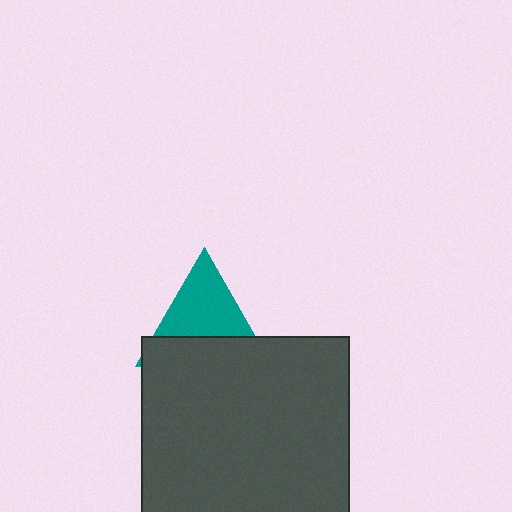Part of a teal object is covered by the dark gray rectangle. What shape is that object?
It is a triangle.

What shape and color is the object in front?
The object in front is a dark gray rectangle.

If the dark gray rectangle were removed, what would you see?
You would see the complete teal triangle.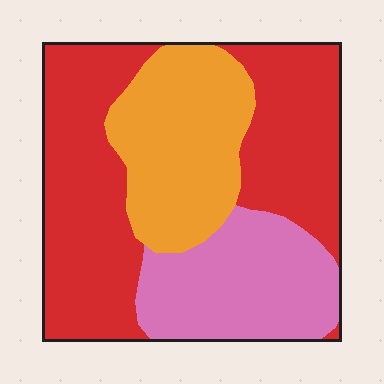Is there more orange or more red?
Red.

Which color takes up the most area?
Red, at roughly 50%.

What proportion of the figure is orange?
Orange takes up between a sixth and a third of the figure.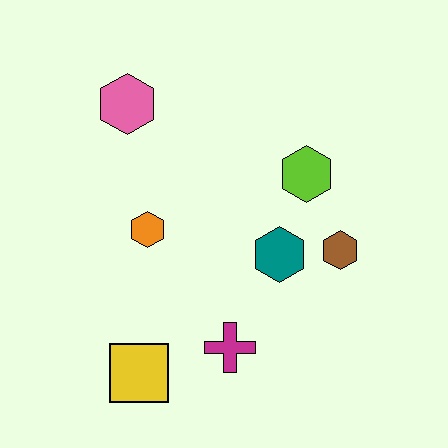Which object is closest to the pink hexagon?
The orange hexagon is closest to the pink hexagon.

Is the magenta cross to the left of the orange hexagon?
No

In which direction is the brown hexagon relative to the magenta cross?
The brown hexagon is to the right of the magenta cross.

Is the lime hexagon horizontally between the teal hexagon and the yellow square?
No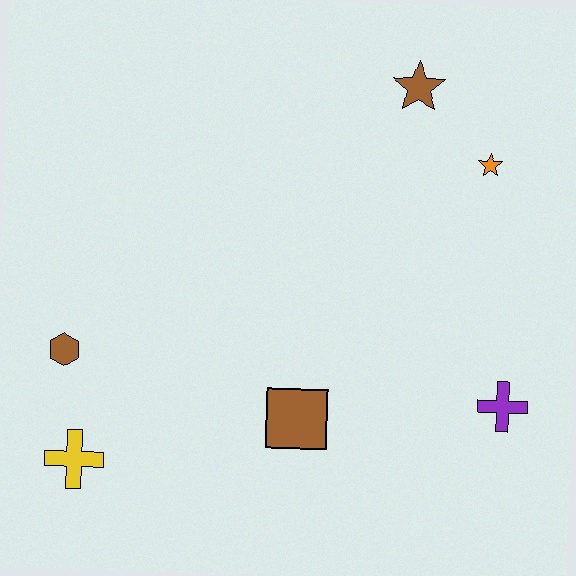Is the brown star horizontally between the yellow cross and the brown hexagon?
No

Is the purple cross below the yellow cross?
No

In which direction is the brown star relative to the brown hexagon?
The brown star is to the right of the brown hexagon.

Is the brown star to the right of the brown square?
Yes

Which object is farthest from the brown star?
The yellow cross is farthest from the brown star.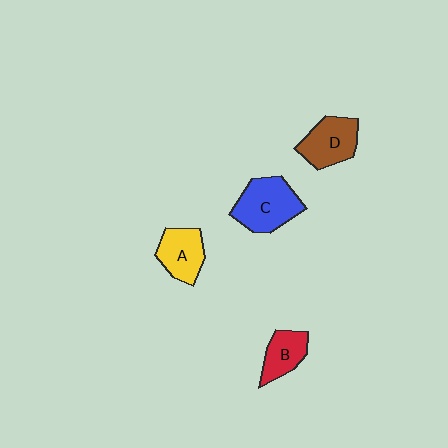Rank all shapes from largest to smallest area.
From largest to smallest: C (blue), D (brown), A (yellow), B (red).